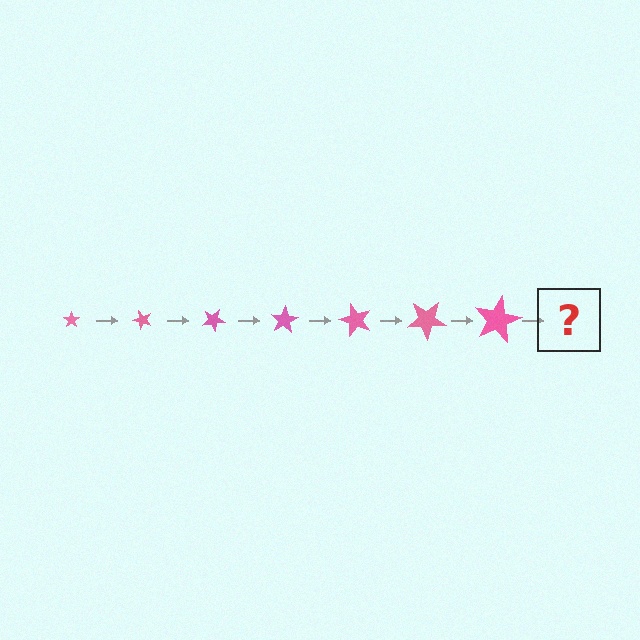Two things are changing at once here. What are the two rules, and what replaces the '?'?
The two rules are that the star grows larger each step and it rotates 50 degrees each step. The '?' should be a star, larger than the previous one and rotated 350 degrees from the start.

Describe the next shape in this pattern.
It should be a star, larger than the previous one and rotated 350 degrees from the start.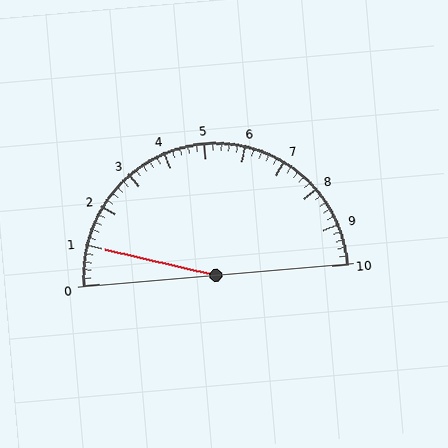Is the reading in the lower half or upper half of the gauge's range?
The reading is in the lower half of the range (0 to 10).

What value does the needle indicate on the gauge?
The needle indicates approximately 1.0.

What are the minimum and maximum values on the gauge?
The gauge ranges from 0 to 10.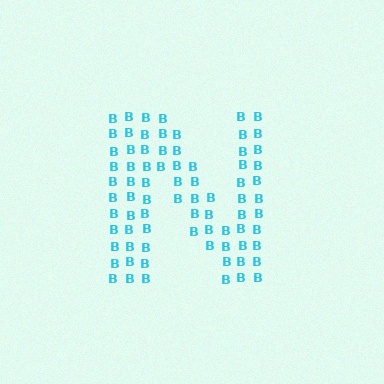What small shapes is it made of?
It is made of small letter B's.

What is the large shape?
The large shape is the letter N.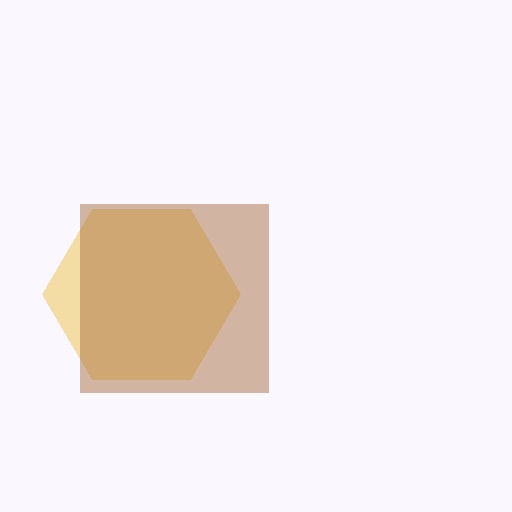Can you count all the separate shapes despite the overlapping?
Yes, there are 2 separate shapes.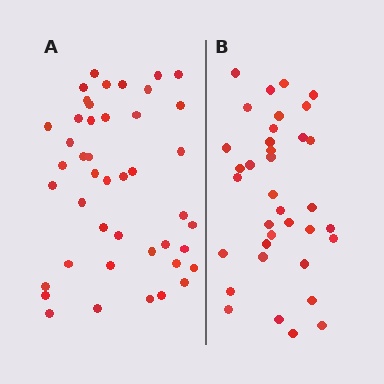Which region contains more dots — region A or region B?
Region A (the left region) has more dots.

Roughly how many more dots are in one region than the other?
Region A has roughly 8 or so more dots than region B.